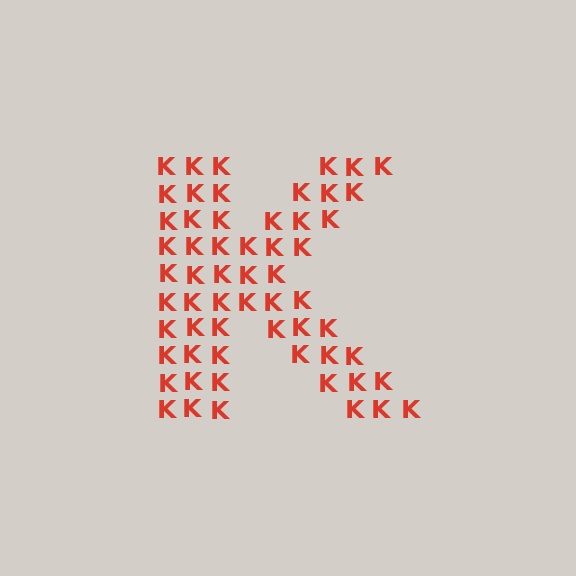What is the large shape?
The large shape is the letter K.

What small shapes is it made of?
It is made of small letter K's.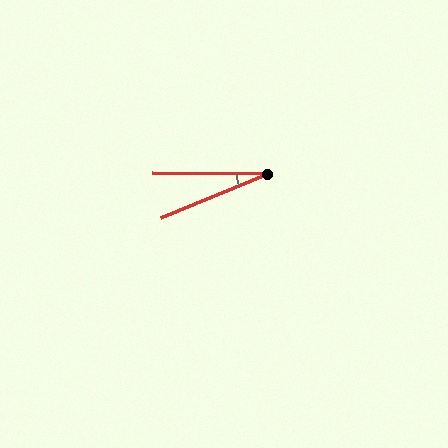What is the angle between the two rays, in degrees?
Approximately 23 degrees.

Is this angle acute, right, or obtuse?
It is acute.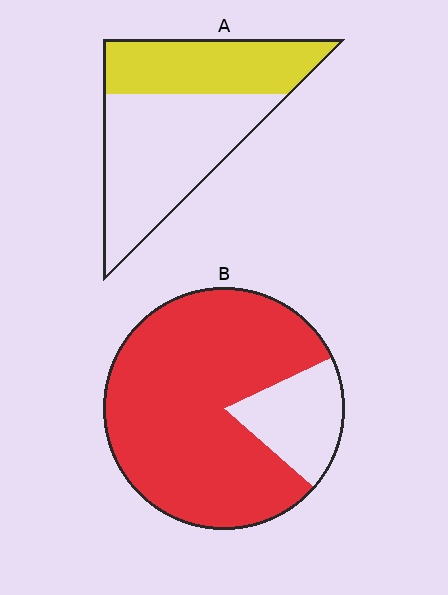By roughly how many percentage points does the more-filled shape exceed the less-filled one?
By roughly 40 percentage points (B over A).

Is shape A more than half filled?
No.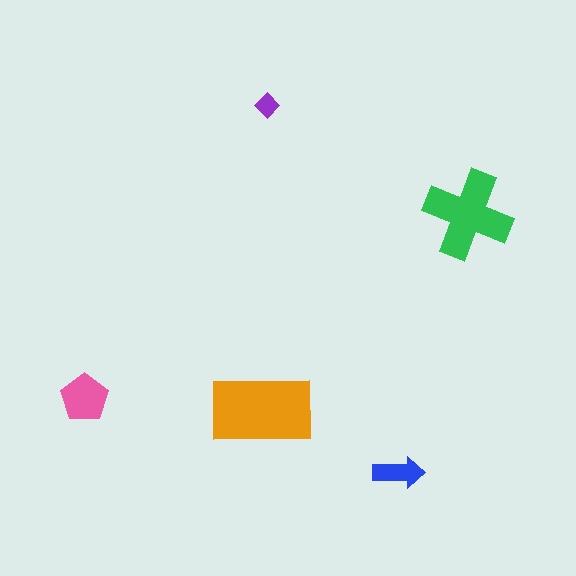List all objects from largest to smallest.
The orange rectangle, the green cross, the pink pentagon, the blue arrow, the purple diamond.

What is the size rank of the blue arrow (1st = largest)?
4th.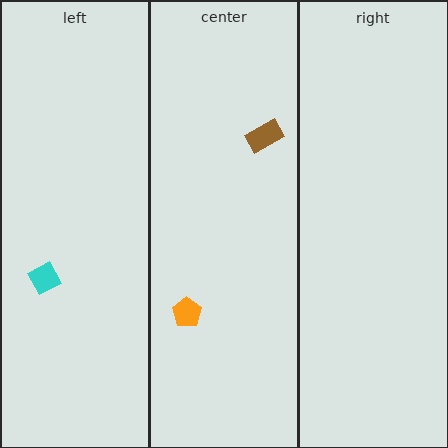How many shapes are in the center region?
2.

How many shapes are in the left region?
1.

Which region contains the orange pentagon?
The center region.